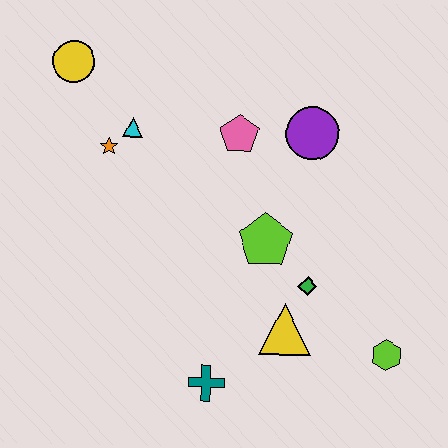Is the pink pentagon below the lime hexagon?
No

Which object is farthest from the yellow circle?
The lime hexagon is farthest from the yellow circle.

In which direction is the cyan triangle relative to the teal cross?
The cyan triangle is above the teal cross.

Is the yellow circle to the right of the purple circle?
No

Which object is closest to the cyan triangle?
The orange star is closest to the cyan triangle.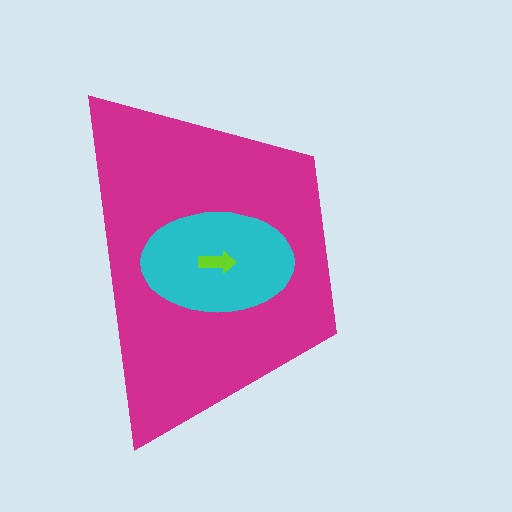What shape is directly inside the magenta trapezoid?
The cyan ellipse.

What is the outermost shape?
The magenta trapezoid.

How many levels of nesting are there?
3.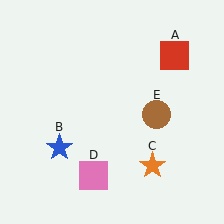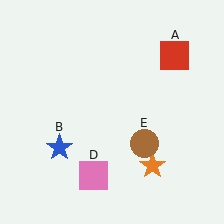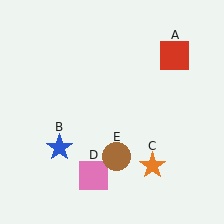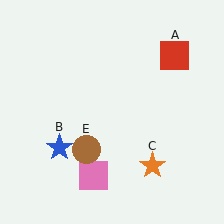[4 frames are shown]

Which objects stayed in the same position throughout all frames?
Red square (object A) and blue star (object B) and orange star (object C) and pink square (object D) remained stationary.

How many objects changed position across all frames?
1 object changed position: brown circle (object E).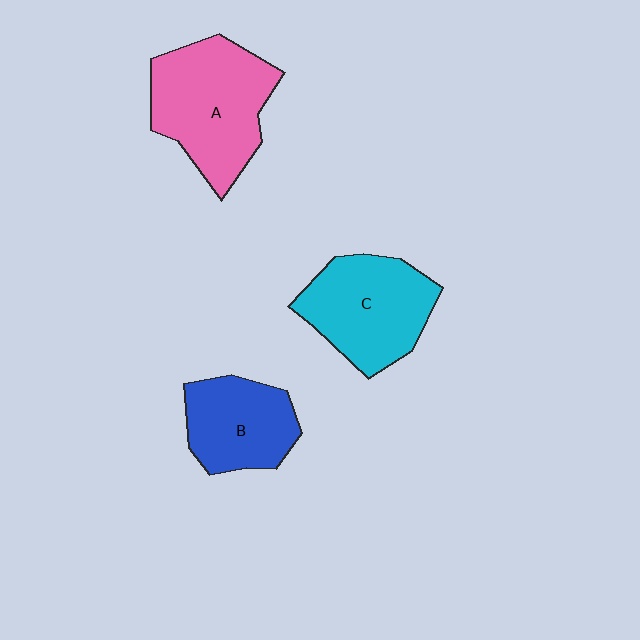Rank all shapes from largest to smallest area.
From largest to smallest: A (pink), C (cyan), B (blue).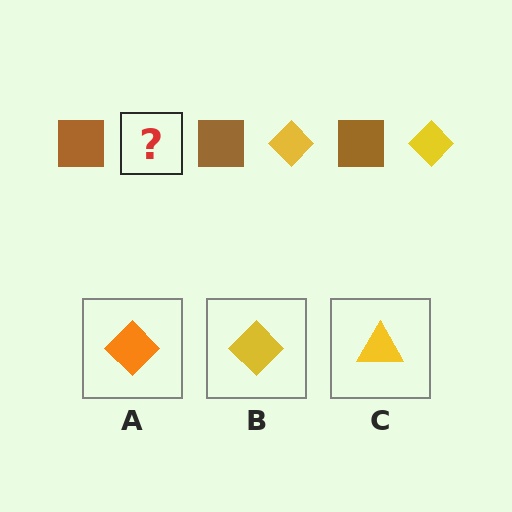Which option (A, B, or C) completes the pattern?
B.